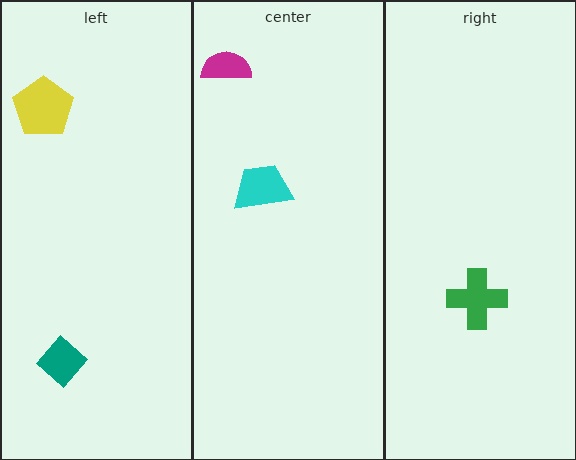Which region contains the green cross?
The right region.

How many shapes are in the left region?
2.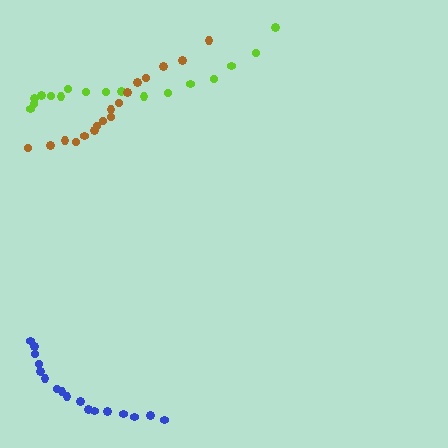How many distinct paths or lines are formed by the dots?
There are 3 distinct paths.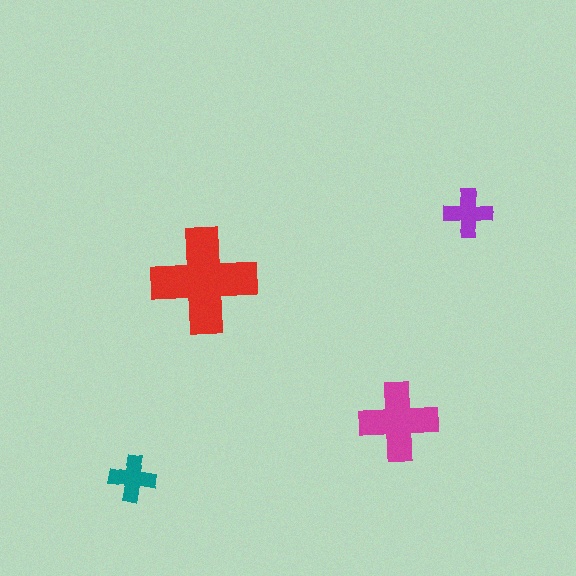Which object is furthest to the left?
The teal cross is leftmost.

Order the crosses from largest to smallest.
the red one, the magenta one, the purple one, the teal one.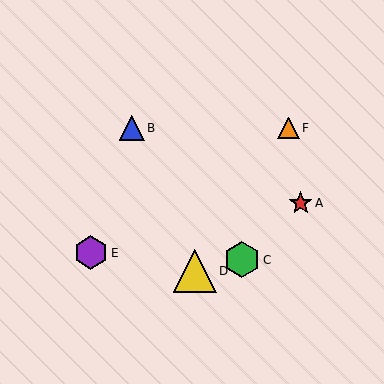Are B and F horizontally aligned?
Yes, both are at y≈128.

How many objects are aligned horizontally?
2 objects (B, F) are aligned horizontally.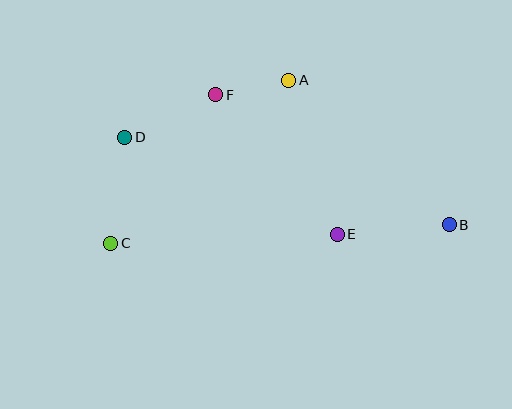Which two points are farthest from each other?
Points B and C are farthest from each other.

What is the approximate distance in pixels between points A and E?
The distance between A and E is approximately 161 pixels.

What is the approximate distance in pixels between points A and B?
The distance between A and B is approximately 216 pixels.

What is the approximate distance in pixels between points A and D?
The distance between A and D is approximately 173 pixels.